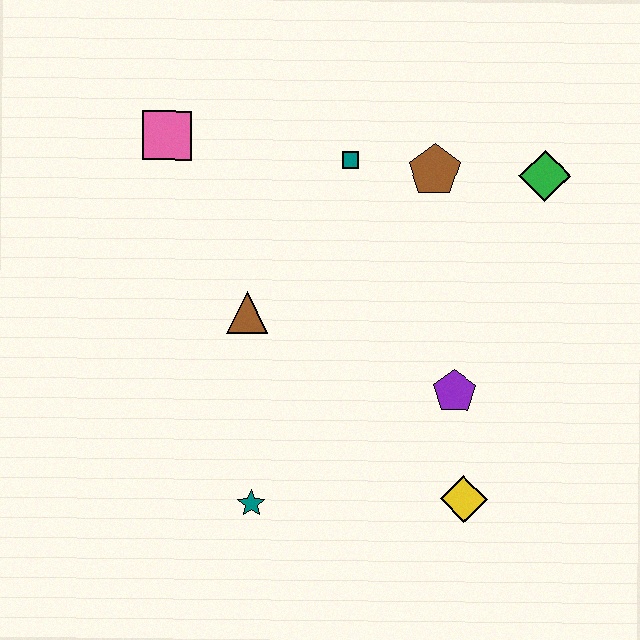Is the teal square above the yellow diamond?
Yes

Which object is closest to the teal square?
The brown pentagon is closest to the teal square.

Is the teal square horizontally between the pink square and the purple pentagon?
Yes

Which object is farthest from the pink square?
The yellow diamond is farthest from the pink square.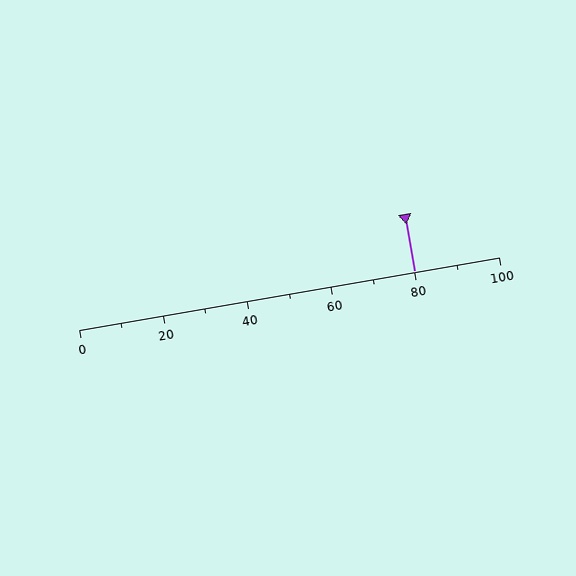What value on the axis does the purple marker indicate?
The marker indicates approximately 80.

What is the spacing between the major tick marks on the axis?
The major ticks are spaced 20 apart.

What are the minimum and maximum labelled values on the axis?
The axis runs from 0 to 100.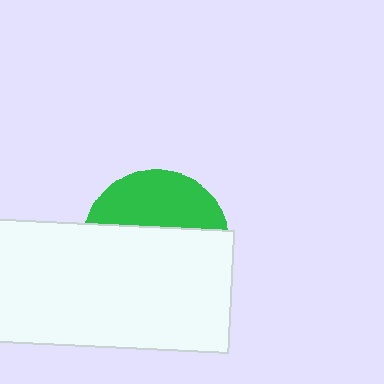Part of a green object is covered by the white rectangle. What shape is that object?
It is a circle.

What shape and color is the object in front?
The object in front is a white rectangle.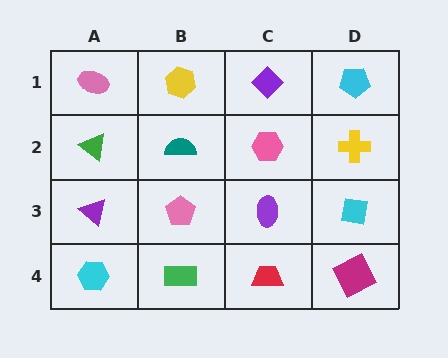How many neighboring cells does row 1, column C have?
3.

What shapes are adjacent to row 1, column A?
A green triangle (row 2, column A), a yellow hexagon (row 1, column B).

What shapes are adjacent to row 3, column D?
A yellow cross (row 2, column D), a magenta square (row 4, column D), a purple ellipse (row 3, column C).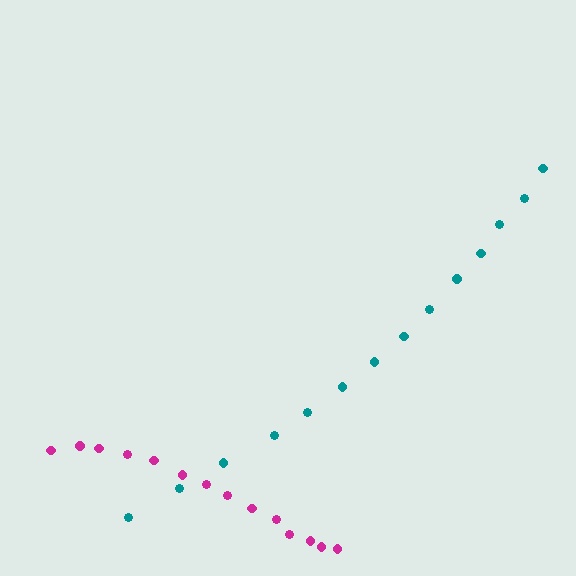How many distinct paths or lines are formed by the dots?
There are 2 distinct paths.